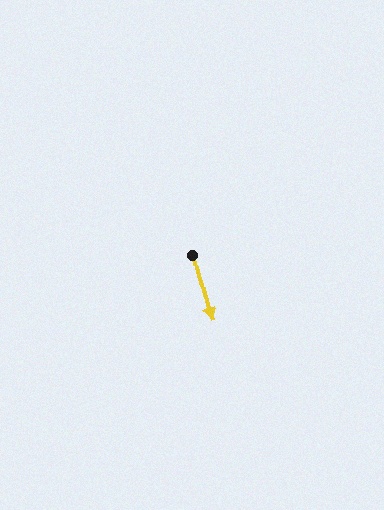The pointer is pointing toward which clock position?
Roughly 6 o'clock.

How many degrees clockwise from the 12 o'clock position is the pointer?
Approximately 165 degrees.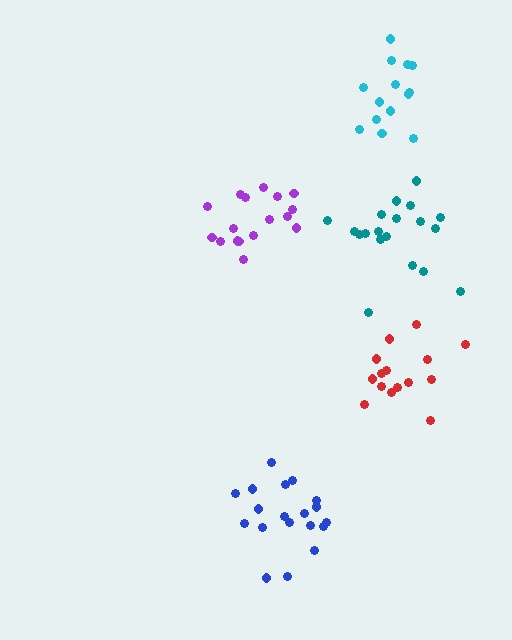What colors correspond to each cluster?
The clusters are colored: purple, red, teal, cyan, blue.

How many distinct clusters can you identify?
There are 5 distinct clusters.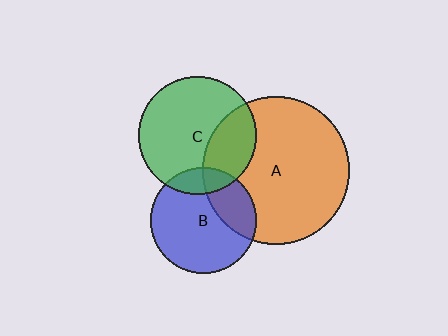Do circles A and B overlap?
Yes.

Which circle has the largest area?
Circle A (orange).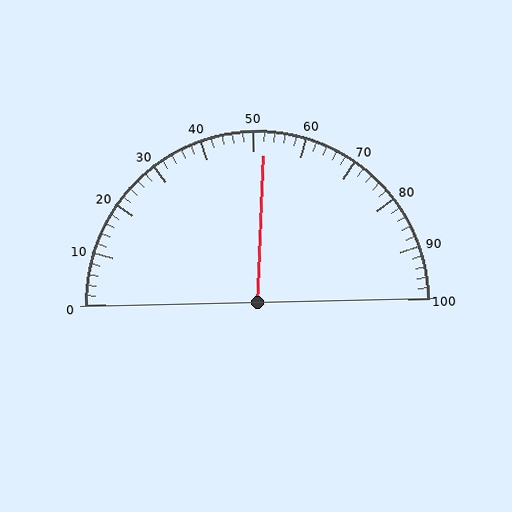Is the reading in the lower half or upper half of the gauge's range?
The reading is in the upper half of the range (0 to 100).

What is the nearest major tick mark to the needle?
The nearest major tick mark is 50.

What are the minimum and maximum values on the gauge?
The gauge ranges from 0 to 100.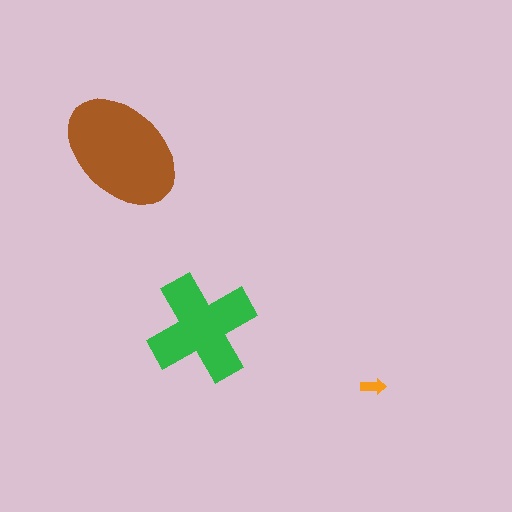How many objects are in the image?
There are 3 objects in the image.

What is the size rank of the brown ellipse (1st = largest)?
1st.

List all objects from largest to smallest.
The brown ellipse, the green cross, the orange arrow.